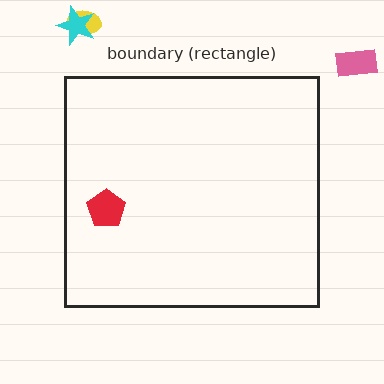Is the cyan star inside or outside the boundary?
Outside.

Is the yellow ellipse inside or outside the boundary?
Outside.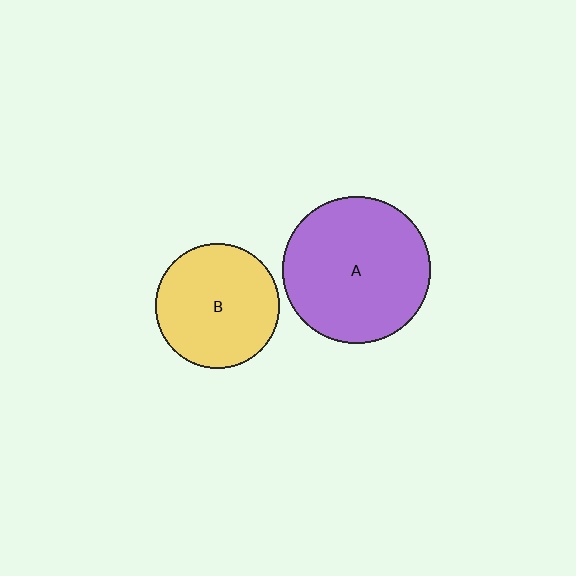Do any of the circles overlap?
No, none of the circles overlap.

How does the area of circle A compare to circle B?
Approximately 1.4 times.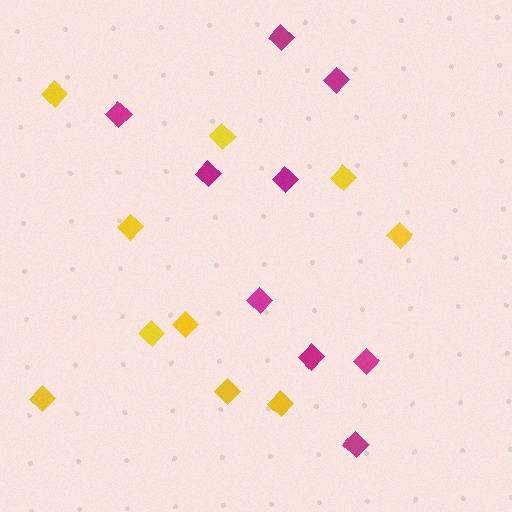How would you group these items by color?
There are 2 groups: one group of magenta diamonds (9) and one group of yellow diamonds (10).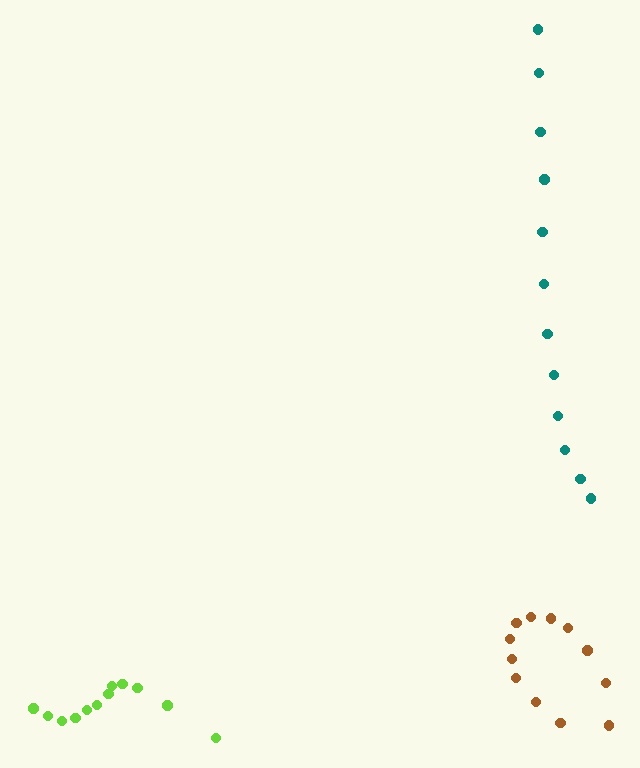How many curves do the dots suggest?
There are 3 distinct paths.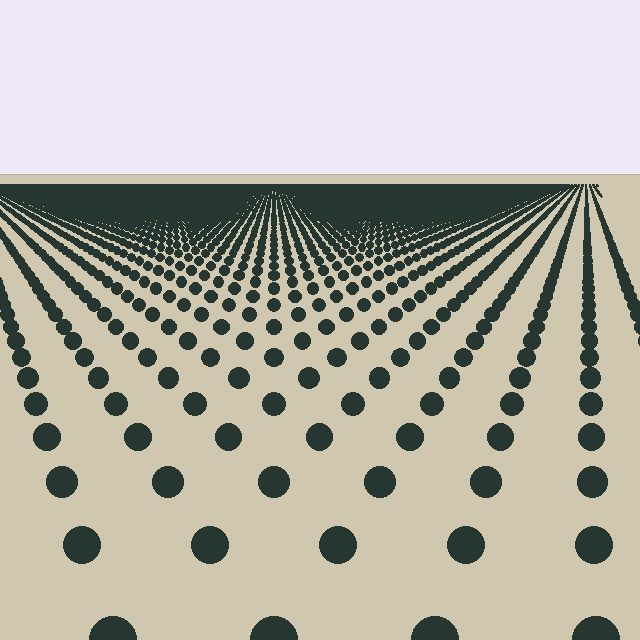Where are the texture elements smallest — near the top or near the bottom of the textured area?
Near the top.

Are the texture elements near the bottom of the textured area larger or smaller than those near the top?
Larger. Near the bottom, elements are closer to the viewer and appear at a bigger on-screen size.